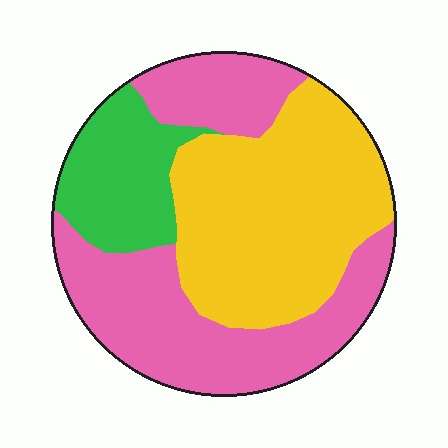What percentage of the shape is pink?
Pink covers around 40% of the shape.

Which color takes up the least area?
Green, at roughly 15%.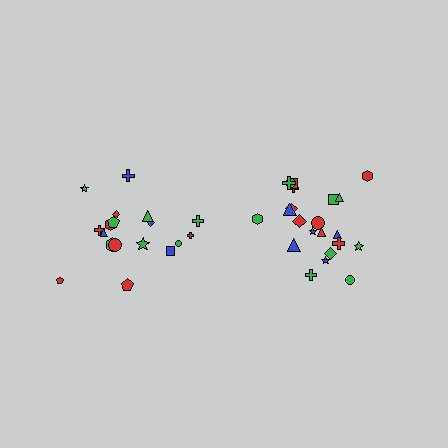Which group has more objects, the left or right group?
The right group.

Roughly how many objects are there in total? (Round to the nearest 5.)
Roughly 40 objects in total.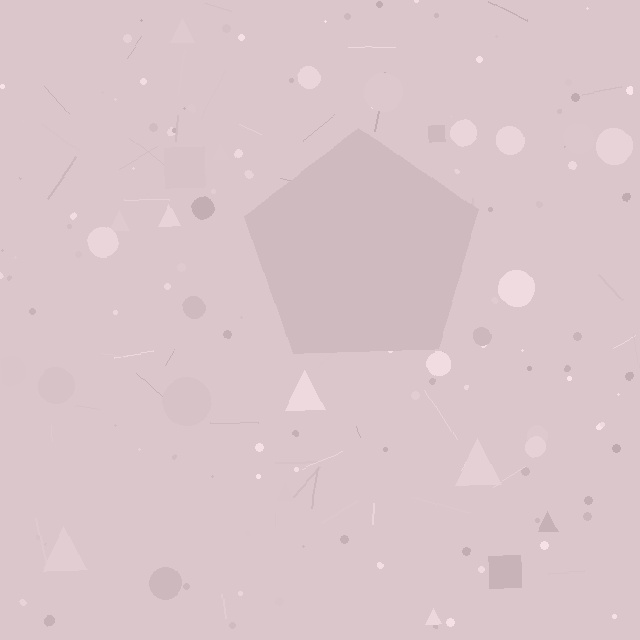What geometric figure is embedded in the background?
A pentagon is embedded in the background.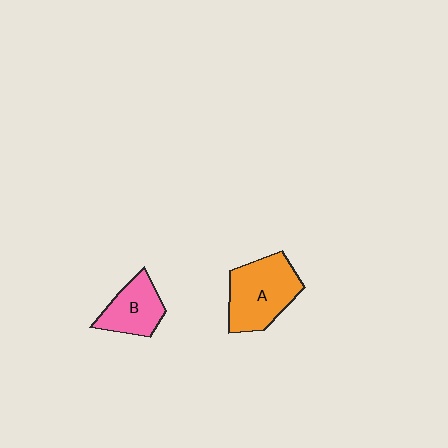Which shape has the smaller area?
Shape B (pink).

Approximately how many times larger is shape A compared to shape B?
Approximately 1.5 times.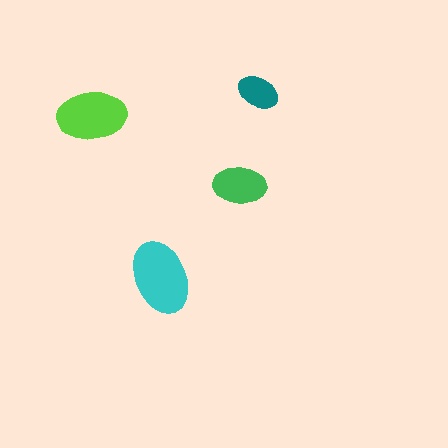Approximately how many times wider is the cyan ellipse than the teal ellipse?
About 2 times wider.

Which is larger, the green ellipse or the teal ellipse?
The green one.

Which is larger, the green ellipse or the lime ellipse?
The lime one.